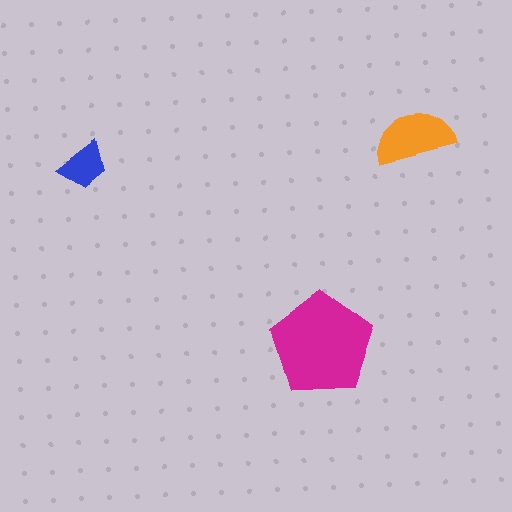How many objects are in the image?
There are 3 objects in the image.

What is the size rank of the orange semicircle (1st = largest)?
2nd.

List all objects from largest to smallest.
The magenta pentagon, the orange semicircle, the blue trapezoid.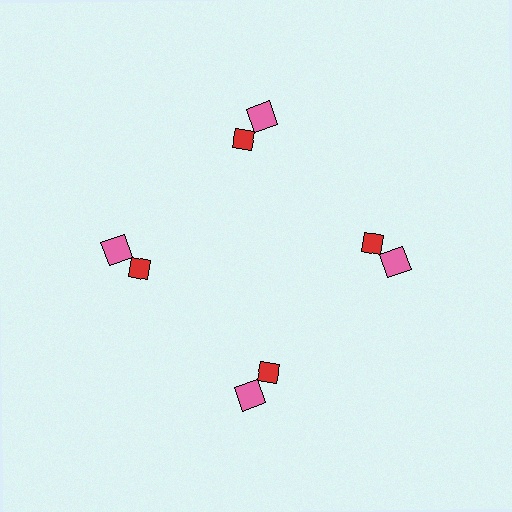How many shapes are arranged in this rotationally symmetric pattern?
There are 8 shapes, arranged in 4 groups of 2.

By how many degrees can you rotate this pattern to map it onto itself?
The pattern maps onto itself every 90 degrees of rotation.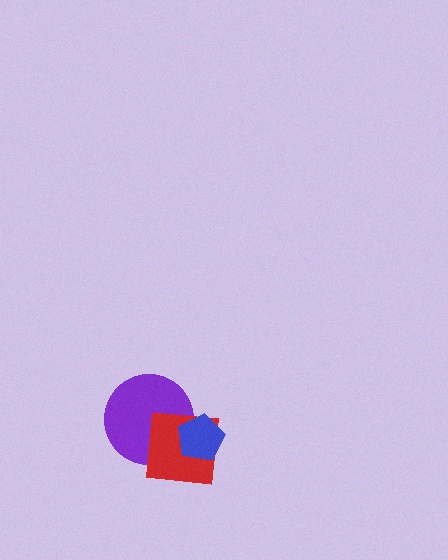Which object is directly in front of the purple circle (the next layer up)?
The red square is directly in front of the purple circle.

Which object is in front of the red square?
The blue pentagon is in front of the red square.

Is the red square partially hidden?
Yes, it is partially covered by another shape.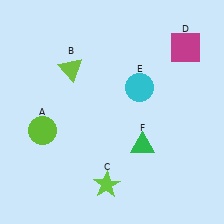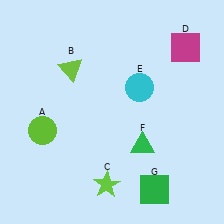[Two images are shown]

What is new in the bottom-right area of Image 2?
A green square (G) was added in the bottom-right area of Image 2.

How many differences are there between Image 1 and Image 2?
There is 1 difference between the two images.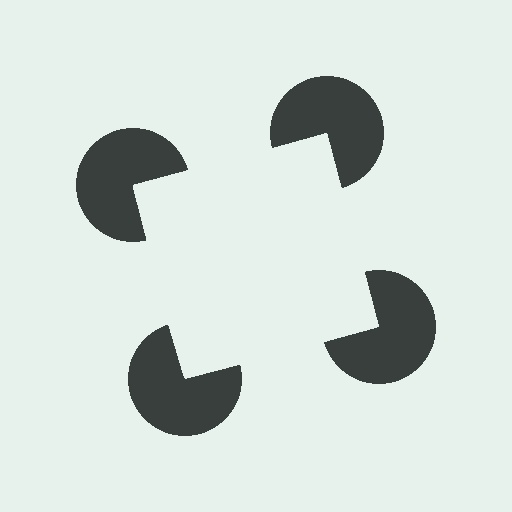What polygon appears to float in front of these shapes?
An illusory square — its edges are inferred from the aligned wedge cuts in the pac-man discs, not physically drawn.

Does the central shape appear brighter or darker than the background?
It typically appears slightly brighter than the background, even though no actual brightness change is drawn.